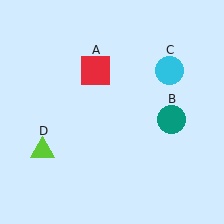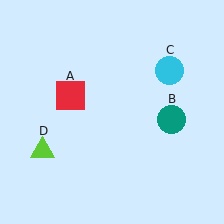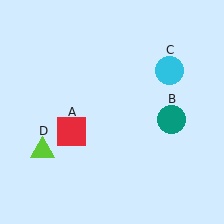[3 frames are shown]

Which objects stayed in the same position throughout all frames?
Teal circle (object B) and cyan circle (object C) and lime triangle (object D) remained stationary.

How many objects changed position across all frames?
1 object changed position: red square (object A).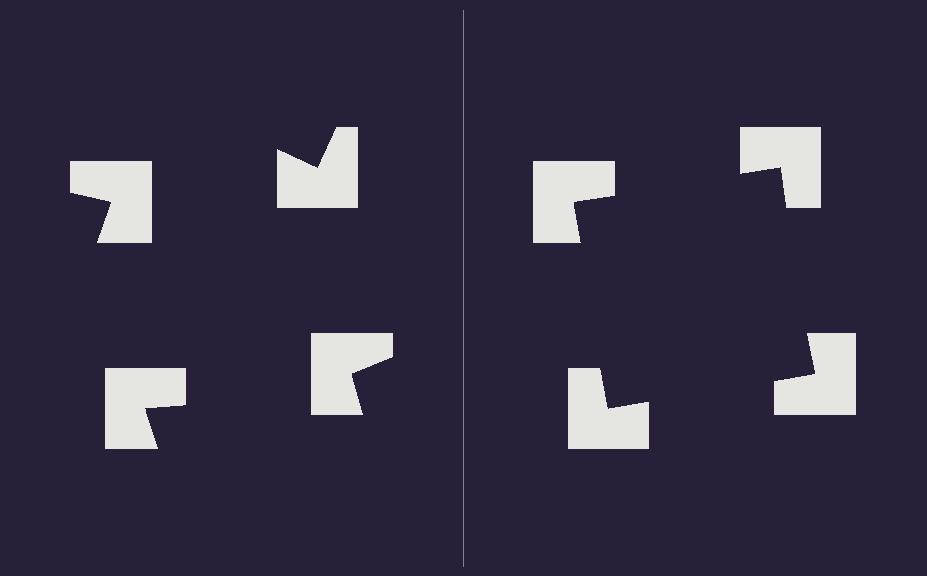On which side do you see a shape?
An illusory square appears on the right side. On the left side the wedge cuts are rotated, so no coherent shape forms.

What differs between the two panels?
The notched squares are positioned identically on both sides; only the wedge orientations differ. On the right they align to a square; on the left they are misaligned.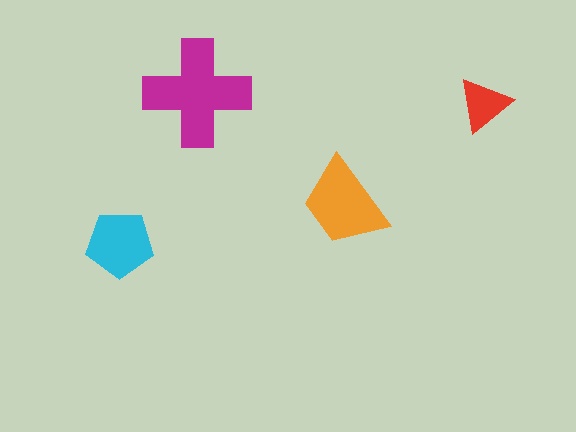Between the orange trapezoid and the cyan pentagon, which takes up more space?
The orange trapezoid.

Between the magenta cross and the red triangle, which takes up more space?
The magenta cross.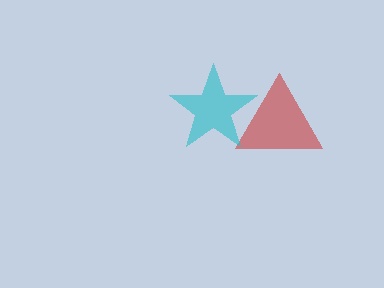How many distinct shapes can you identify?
There are 2 distinct shapes: a red triangle, a cyan star.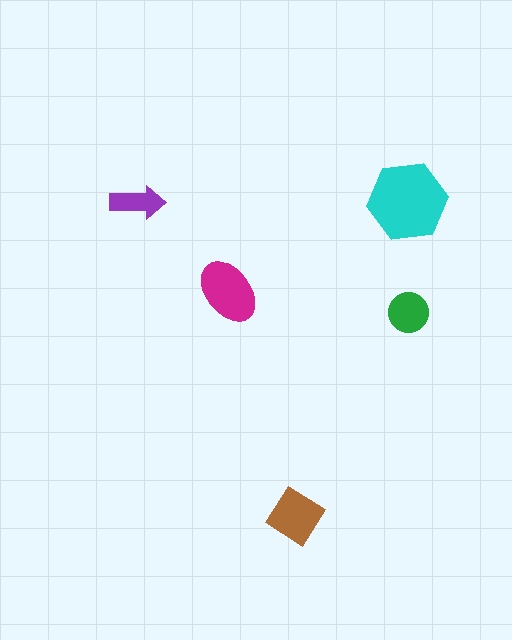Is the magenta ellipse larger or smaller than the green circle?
Larger.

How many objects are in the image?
There are 5 objects in the image.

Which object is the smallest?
The purple arrow.